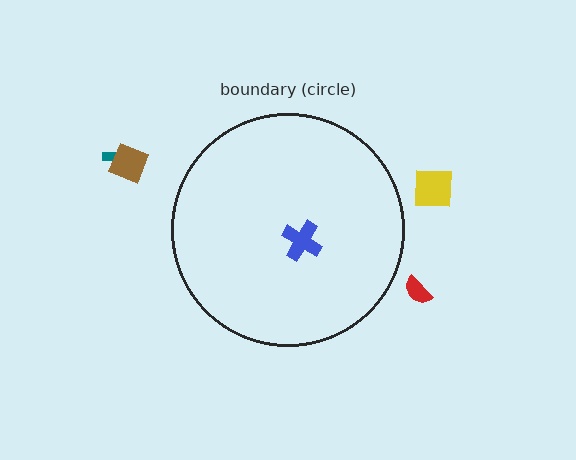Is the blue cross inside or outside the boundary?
Inside.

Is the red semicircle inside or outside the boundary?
Outside.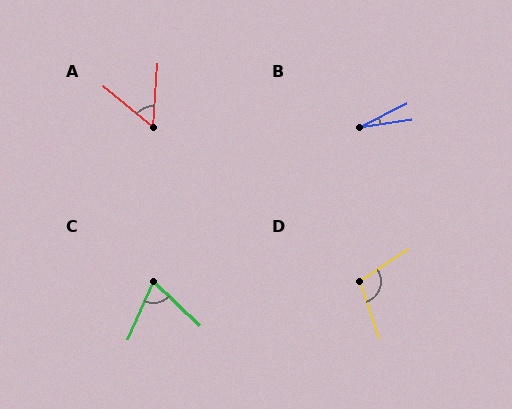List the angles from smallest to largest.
B (17°), A (55°), C (70°), D (105°).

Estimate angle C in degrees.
Approximately 70 degrees.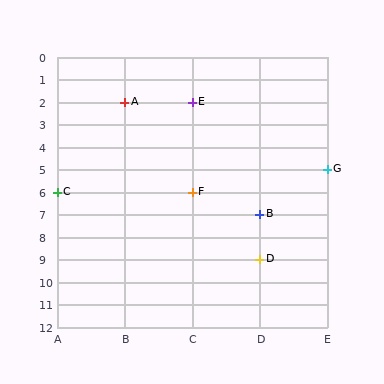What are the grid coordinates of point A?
Point A is at grid coordinates (B, 2).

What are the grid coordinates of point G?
Point G is at grid coordinates (E, 5).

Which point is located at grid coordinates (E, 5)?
Point G is at (E, 5).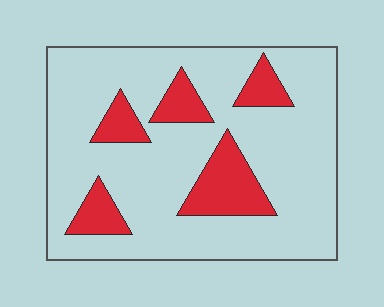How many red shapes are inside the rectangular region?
5.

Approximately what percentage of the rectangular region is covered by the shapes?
Approximately 20%.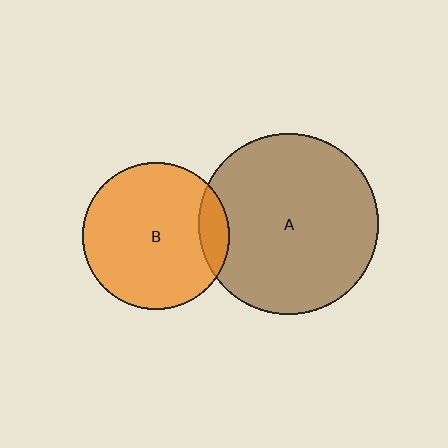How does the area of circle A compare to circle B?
Approximately 1.5 times.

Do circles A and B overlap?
Yes.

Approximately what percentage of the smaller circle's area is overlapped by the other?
Approximately 10%.